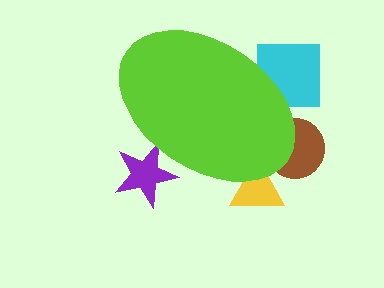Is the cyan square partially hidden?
Yes, the cyan square is partially hidden behind the lime ellipse.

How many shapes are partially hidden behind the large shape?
4 shapes are partially hidden.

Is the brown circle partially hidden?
Yes, the brown circle is partially hidden behind the lime ellipse.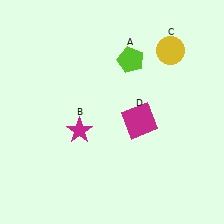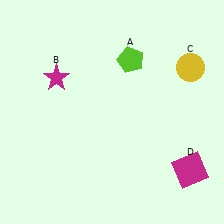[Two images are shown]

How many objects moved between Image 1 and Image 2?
3 objects moved between the two images.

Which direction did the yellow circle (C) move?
The yellow circle (C) moved right.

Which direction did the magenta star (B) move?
The magenta star (B) moved up.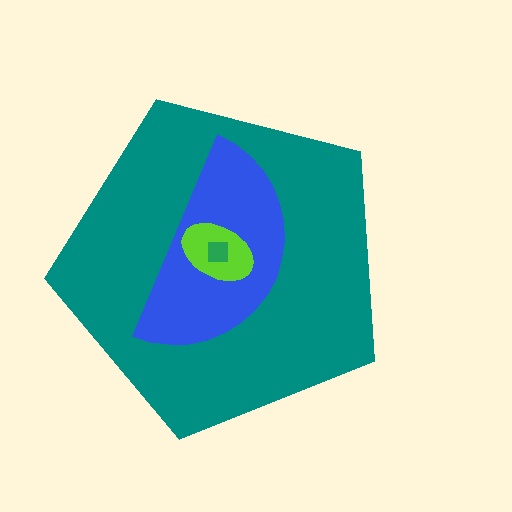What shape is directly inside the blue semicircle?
The lime ellipse.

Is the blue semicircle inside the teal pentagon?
Yes.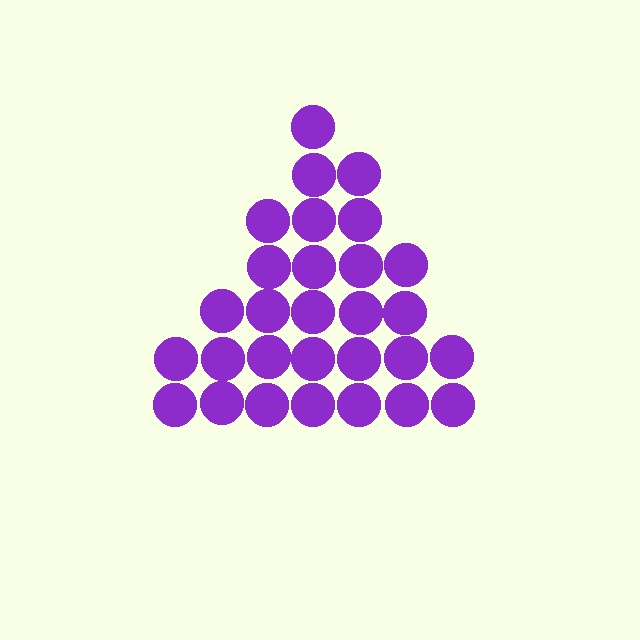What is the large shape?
The large shape is a triangle.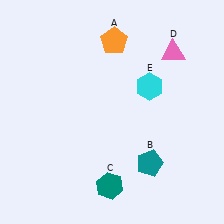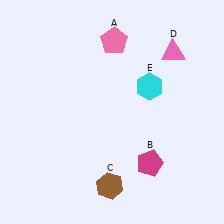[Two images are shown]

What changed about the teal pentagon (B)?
In Image 1, B is teal. In Image 2, it changed to magenta.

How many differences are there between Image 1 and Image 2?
There are 3 differences between the two images.